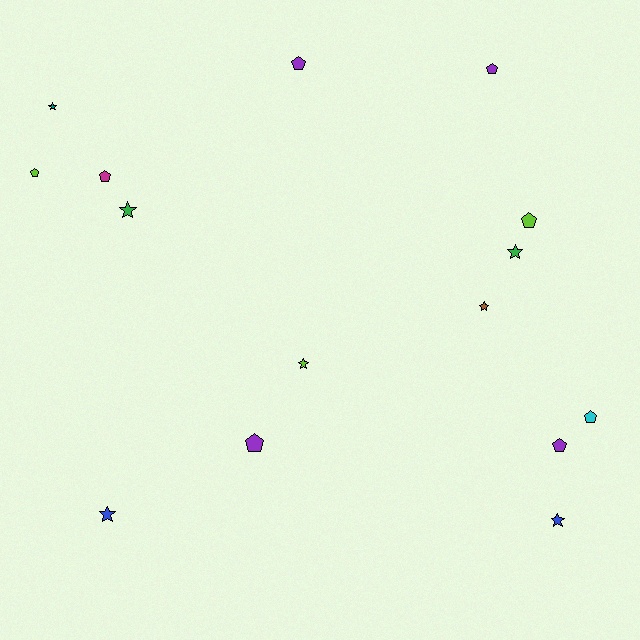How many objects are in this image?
There are 15 objects.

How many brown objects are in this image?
There is 1 brown object.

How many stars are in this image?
There are 7 stars.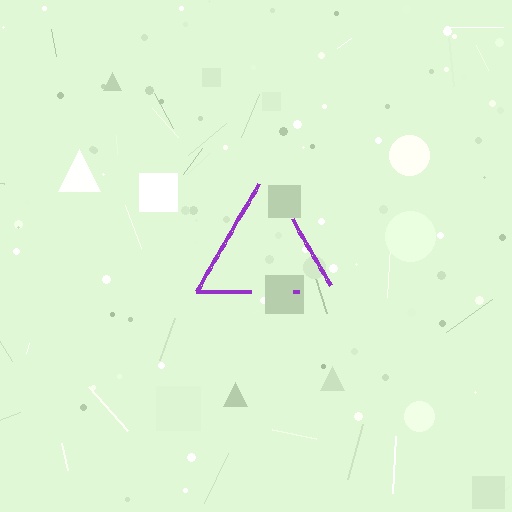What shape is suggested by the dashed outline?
The dashed outline suggests a triangle.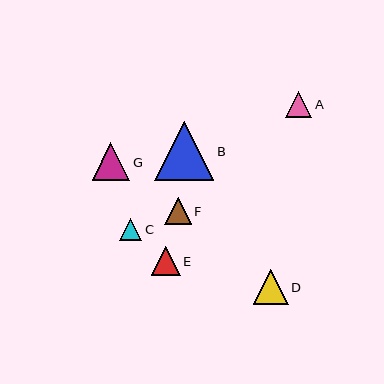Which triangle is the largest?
Triangle B is the largest with a size of approximately 59 pixels.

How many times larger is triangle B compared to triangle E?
Triangle B is approximately 2.0 times the size of triangle E.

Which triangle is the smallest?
Triangle C is the smallest with a size of approximately 22 pixels.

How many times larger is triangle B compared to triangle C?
Triangle B is approximately 2.7 times the size of triangle C.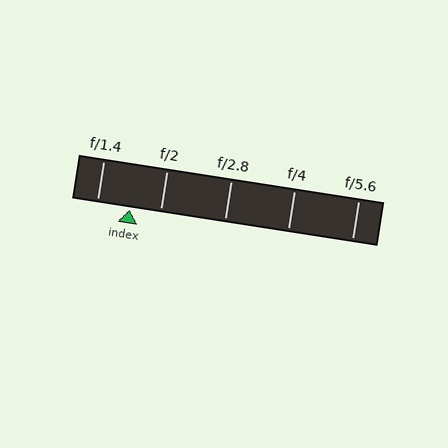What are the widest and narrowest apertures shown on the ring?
The widest aperture shown is f/1.4 and the narrowest is f/5.6.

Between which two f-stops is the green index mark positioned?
The index mark is between f/1.4 and f/2.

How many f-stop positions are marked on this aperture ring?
There are 5 f-stop positions marked.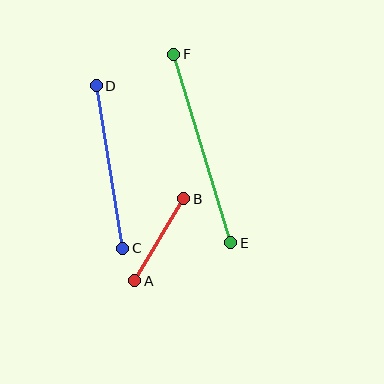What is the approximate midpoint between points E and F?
The midpoint is at approximately (202, 149) pixels.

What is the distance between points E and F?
The distance is approximately 197 pixels.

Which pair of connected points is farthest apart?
Points E and F are farthest apart.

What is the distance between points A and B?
The distance is approximately 95 pixels.